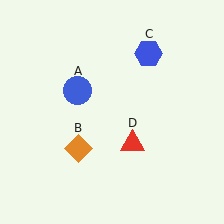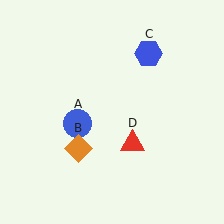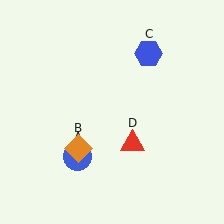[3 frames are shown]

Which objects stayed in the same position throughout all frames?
Orange diamond (object B) and blue hexagon (object C) and red triangle (object D) remained stationary.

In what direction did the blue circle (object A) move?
The blue circle (object A) moved down.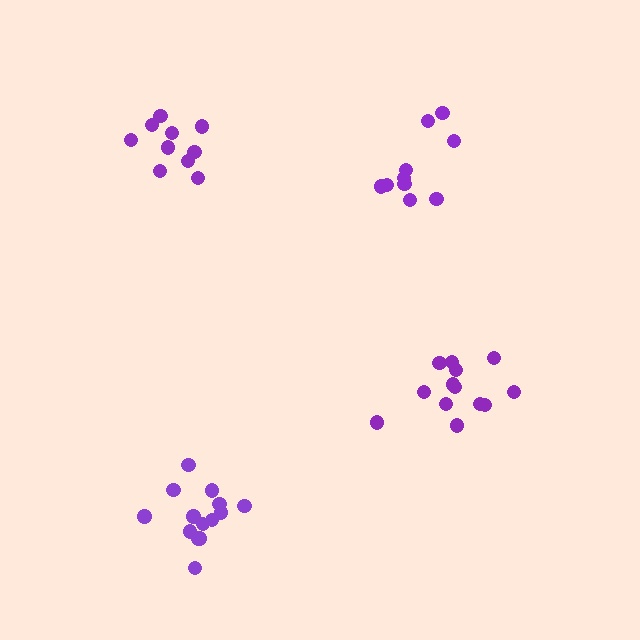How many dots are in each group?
Group 1: 10 dots, Group 2: 13 dots, Group 3: 10 dots, Group 4: 14 dots (47 total).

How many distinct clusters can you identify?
There are 4 distinct clusters.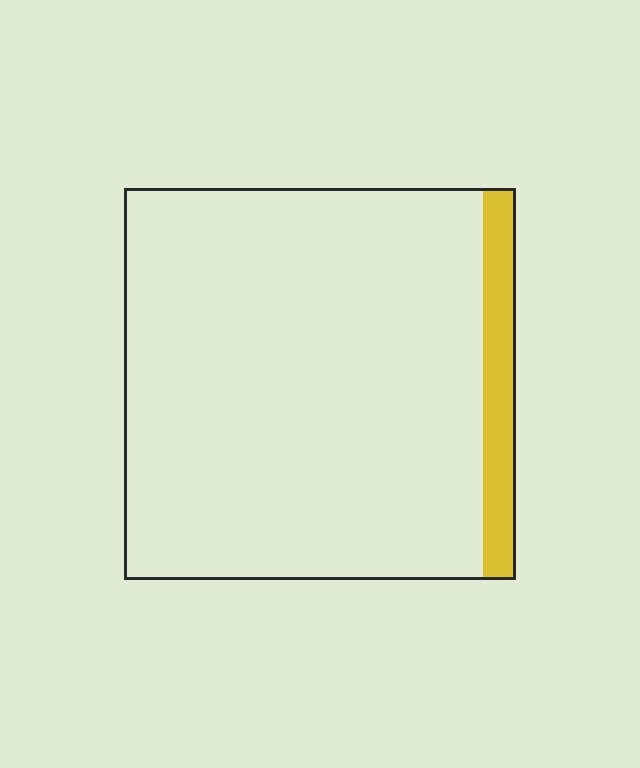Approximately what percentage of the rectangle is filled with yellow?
Approximately 10%.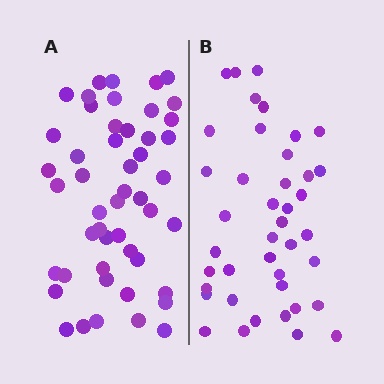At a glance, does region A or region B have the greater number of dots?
Region A (the left region) has more dots.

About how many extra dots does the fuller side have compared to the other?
Region A has roughly 8 or so more dots than region B.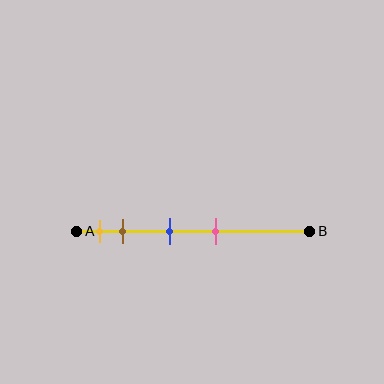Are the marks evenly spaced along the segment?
No, the marks are not evenly spaced.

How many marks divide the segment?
There are 4 marks dividing the segment.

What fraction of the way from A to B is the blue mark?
The blue mark is approximately 40% (0.4) of the way from A to B.